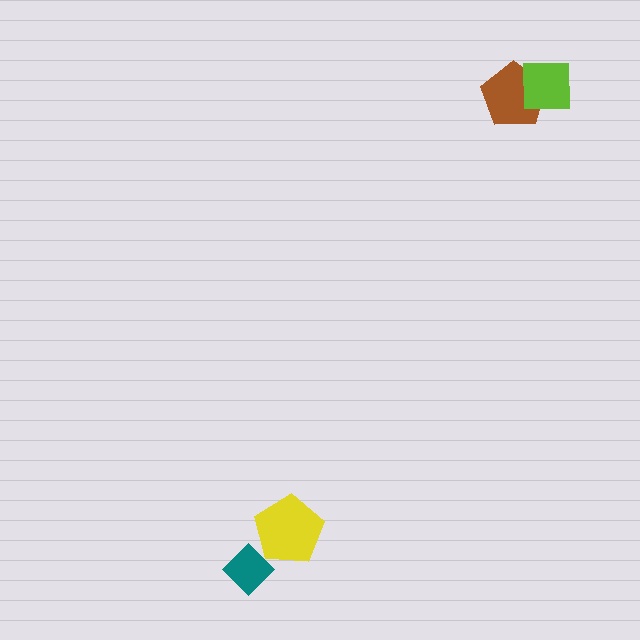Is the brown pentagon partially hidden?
Yes, it is partially covered by another shape.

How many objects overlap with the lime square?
1 object overlaps with the lime square.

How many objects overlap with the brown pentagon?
1 object overlaps with the brown pentagon.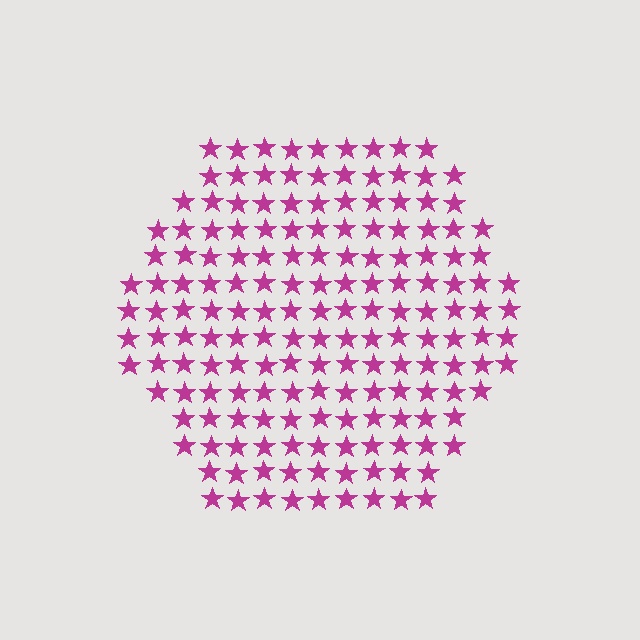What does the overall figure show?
The overall figure shows a hexagon.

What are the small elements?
The small elements are stars.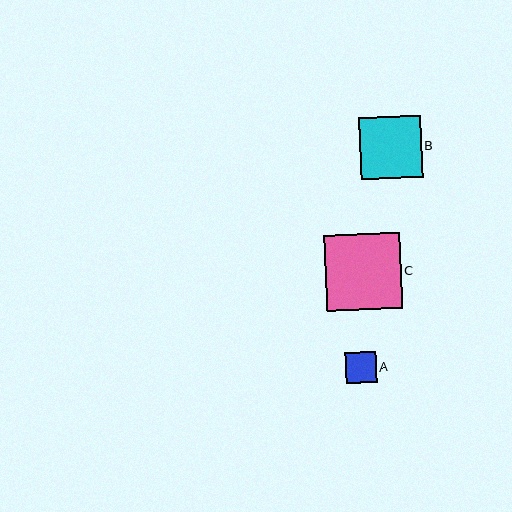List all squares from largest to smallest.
From largest to smallest: C, B, A.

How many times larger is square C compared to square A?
Square C is approximately 2.5 times the size of square A.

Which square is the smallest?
Square A is the smallest with a size of approximately 30 pixels.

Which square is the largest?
Square C is the largest with a size of approximately 76 pixels.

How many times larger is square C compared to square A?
Square C is approximately 2.5 times the size of square A.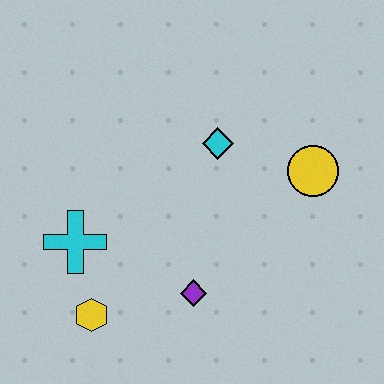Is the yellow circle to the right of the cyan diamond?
Yes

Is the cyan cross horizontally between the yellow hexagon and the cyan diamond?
No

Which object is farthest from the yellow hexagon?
The yellow circle is farthest from the yellow hexagon.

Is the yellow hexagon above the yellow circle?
No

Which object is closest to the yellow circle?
The cyan diamond is closest to the yellow circle.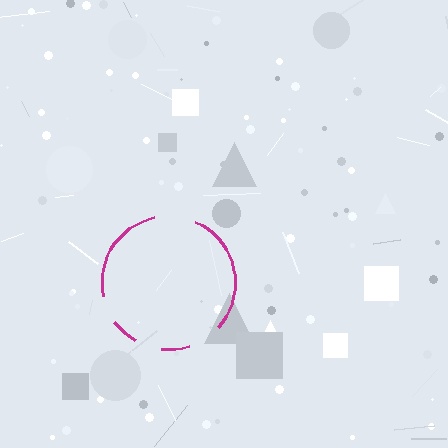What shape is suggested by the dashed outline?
The dashed outline suggests a circle.